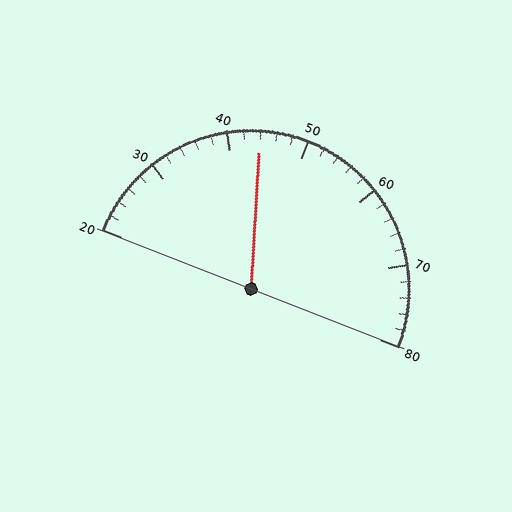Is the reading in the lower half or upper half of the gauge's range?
The reading is in the lower half of the range (20 to 80).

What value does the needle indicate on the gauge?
The needle indicates approximately 44.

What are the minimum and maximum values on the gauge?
The gauge ranges from 20 to 80.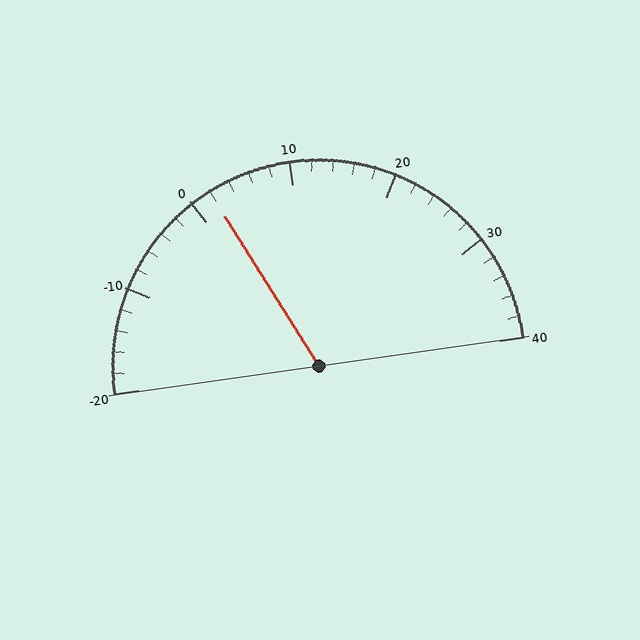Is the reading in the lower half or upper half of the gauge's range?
The reading is in the lower half of the range (-20 to 40).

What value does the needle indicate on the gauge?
The needle indicates approximately 2.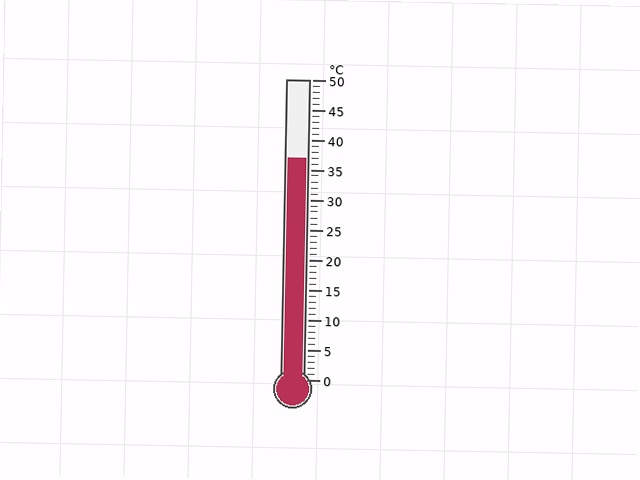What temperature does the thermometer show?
The thermometer shows approximately 37°C.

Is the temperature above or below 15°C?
The temperature is above 15°C.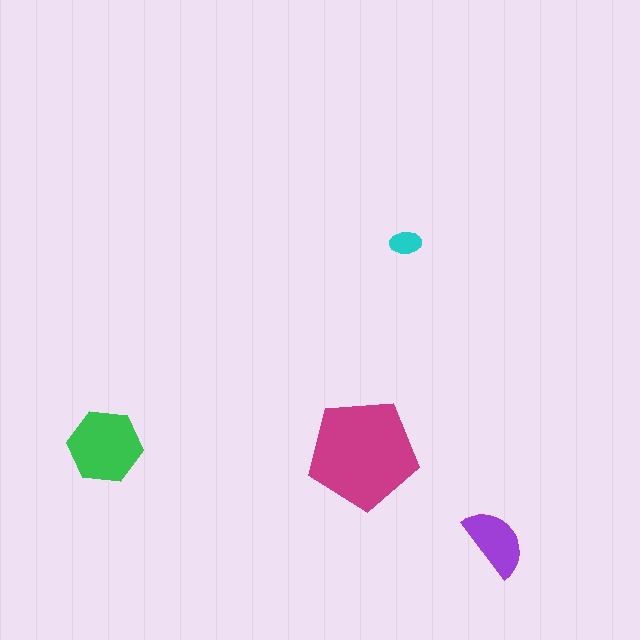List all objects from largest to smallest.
The magenta pentagon, the green hexagon, the purple semicircle, the cyan ellipse.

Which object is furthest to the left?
The green hexagon is leftmost.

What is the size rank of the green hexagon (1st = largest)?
2nd.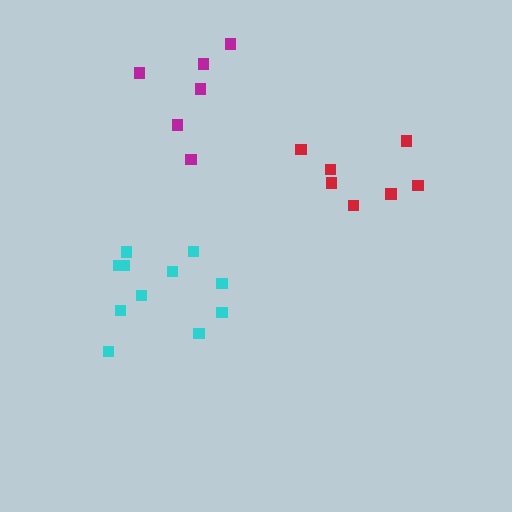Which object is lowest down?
The cyan cluster is bottommost.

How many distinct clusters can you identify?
There are 3 distinct clusters.